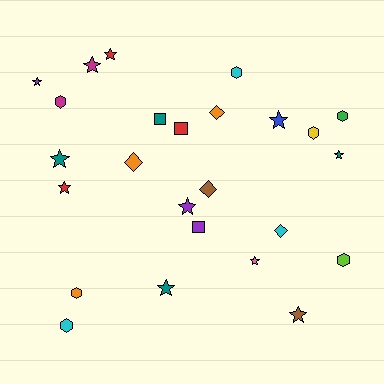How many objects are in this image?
There are 25 objects.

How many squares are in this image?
There are 3 squares.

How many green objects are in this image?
There is 1 green object.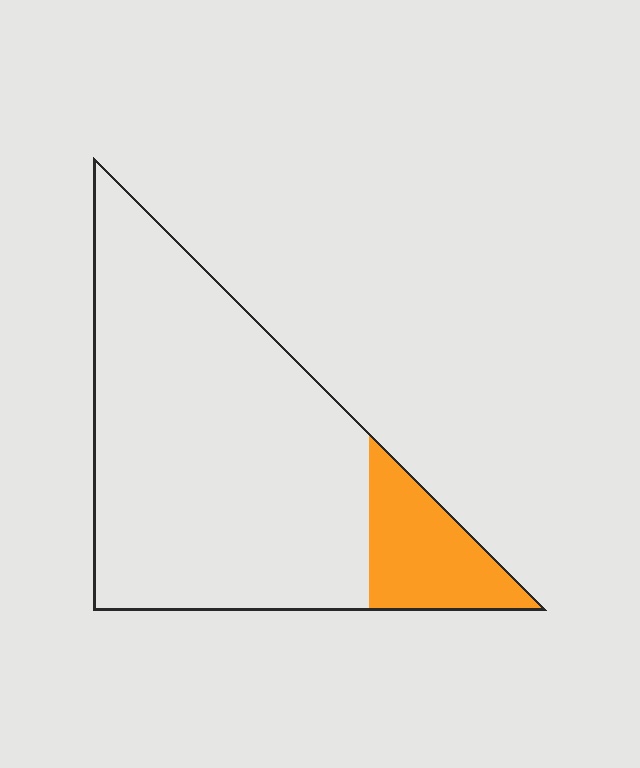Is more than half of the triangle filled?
No.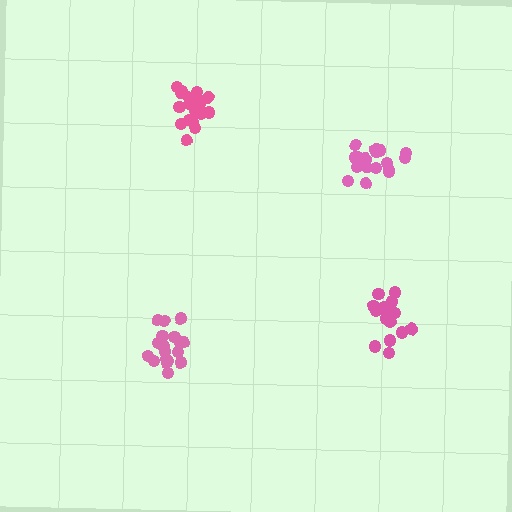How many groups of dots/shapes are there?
There are 4 groups.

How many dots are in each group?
Group 1: 18 dots, Group 2: 19 dots, Group 3: 18 dots, Group 4: 15 dots (70 total).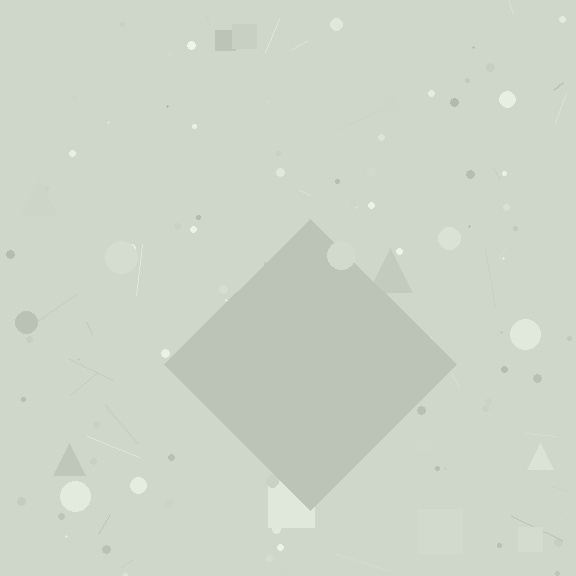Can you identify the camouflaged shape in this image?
The camouflaged shape is a diamond.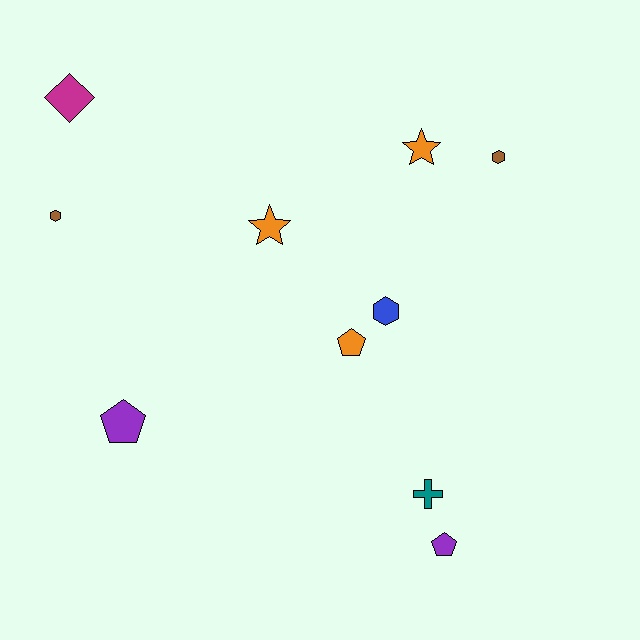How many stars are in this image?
There are 2 stars.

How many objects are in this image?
There are 10 objects.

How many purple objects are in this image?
There are 2 purple objects.